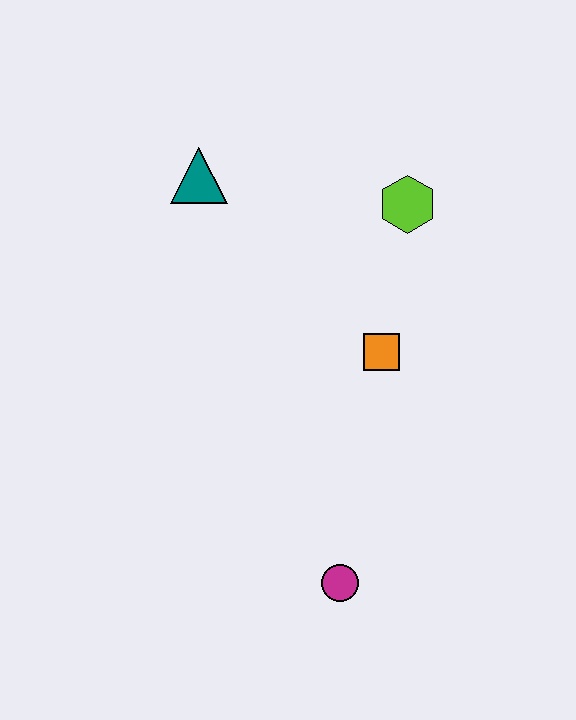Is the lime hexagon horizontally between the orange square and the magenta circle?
No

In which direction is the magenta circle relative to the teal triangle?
The magenta circle is below the teal triangle.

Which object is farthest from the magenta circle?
The teal triangle is farthest from the magenta circle.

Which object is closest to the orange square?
The lime hexagon is closest to the orange square.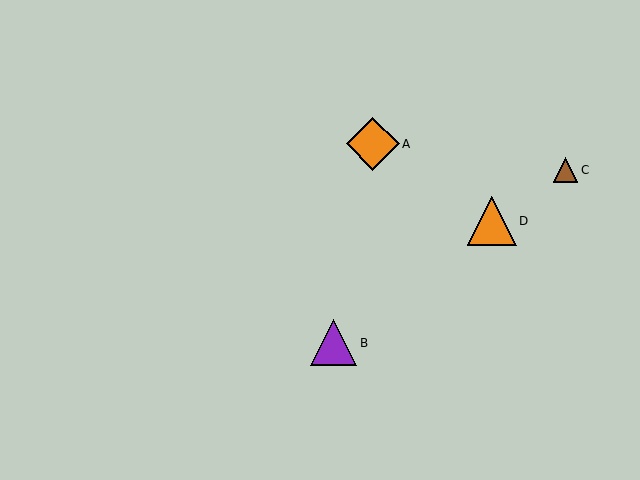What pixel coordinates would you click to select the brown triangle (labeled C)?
Click at (565, 170) to select the brown triangle C.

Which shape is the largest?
The orange diamond (labeled A) is the largest.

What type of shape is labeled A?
Shape A is an orange diamond.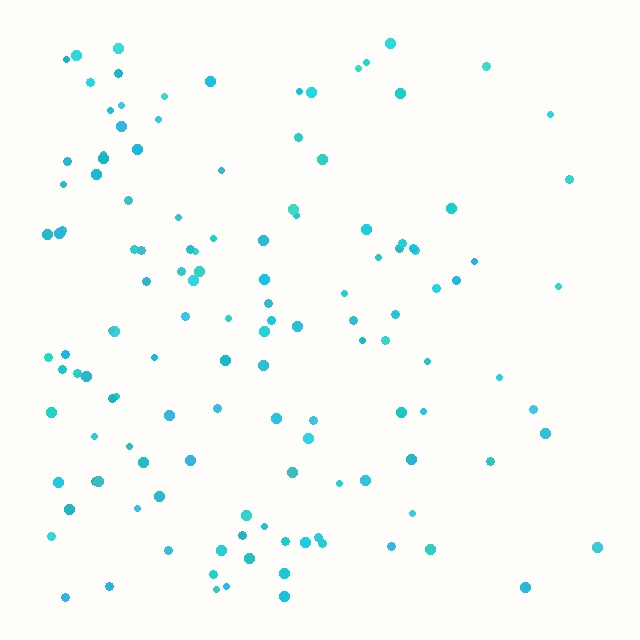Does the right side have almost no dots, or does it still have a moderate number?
Still a moderate number, just noticeably fewer than the left.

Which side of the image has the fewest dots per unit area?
The right.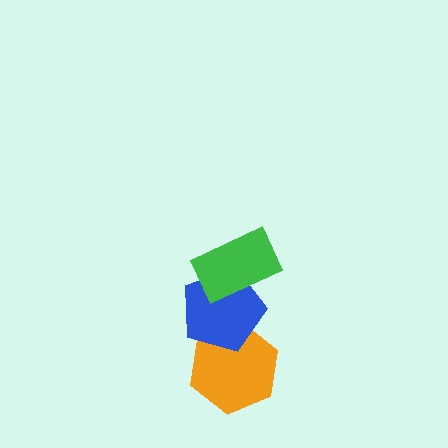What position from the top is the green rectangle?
The green rectangle is 1st from the top.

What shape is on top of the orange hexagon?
The blue pentagon is on top of the orange hexagon.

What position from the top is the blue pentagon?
The blue pentagon is 2nd from the top.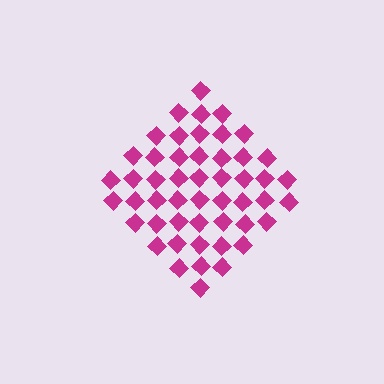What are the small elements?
The small elements are diamonds.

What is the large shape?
The large shape is a diamond.